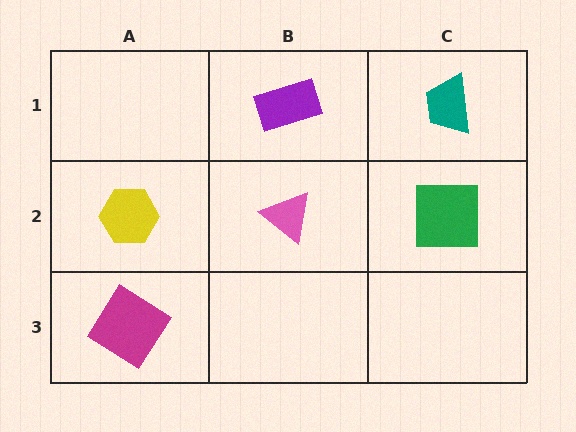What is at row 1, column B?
A purple rectangle.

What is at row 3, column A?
A magenta diamond.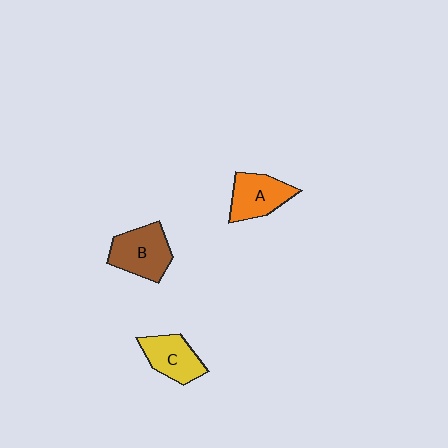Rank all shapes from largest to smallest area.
From largest to smallest: B (brown), A (orange), C (yellow).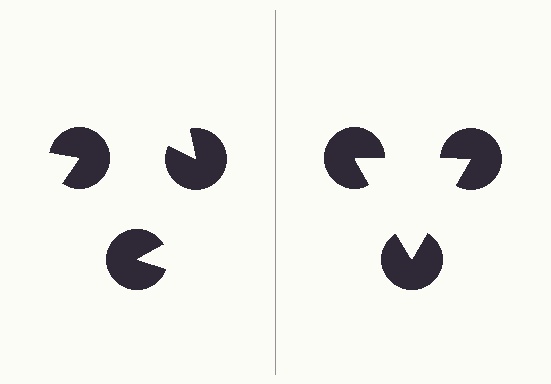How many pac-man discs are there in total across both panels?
6 — 3 on each side.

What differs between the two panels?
The pac-man discs are positioned identically on both sides; only the wedge orientations differ. On the right they align to a triangle; on the left they are misaligned.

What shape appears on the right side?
An illusory triangle.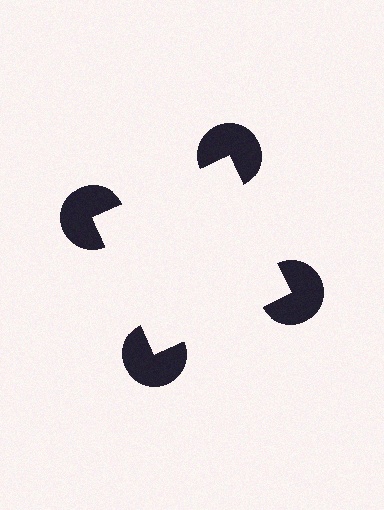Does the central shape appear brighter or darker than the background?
It typically appears slightly brighter than the background, even though no actual brightness change is drawn.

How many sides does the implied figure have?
4 sides.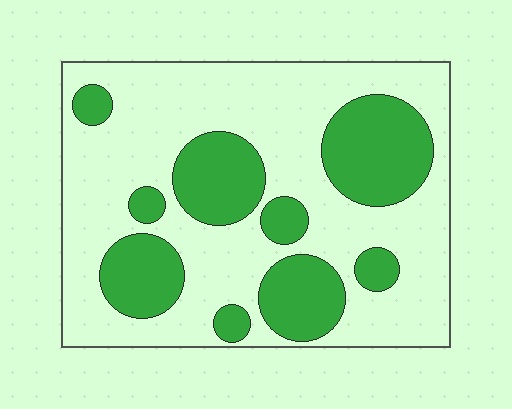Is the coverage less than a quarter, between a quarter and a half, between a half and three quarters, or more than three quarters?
Between a quarter and a half.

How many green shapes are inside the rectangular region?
9.